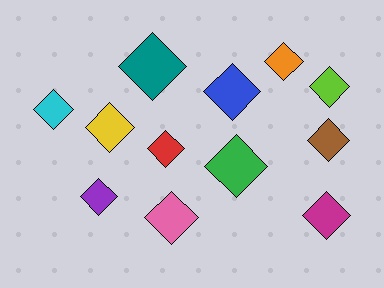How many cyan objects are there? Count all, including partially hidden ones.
There is 1 cyan object.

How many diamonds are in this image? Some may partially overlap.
There are 12 diamonds.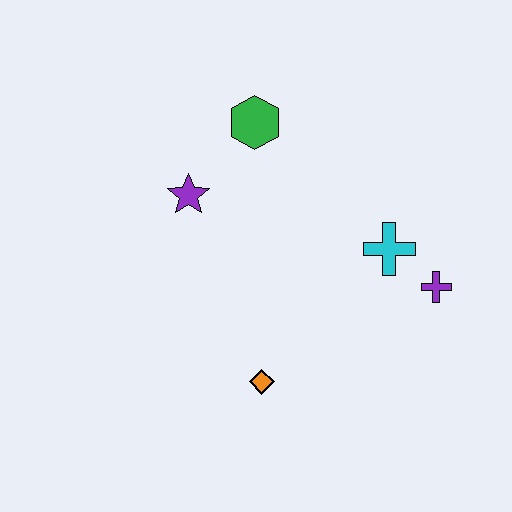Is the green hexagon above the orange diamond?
Yes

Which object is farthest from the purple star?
The purple cross is farthest from the purple star.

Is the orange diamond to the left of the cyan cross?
Yes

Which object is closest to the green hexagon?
The purple star is closest to the green hexagon.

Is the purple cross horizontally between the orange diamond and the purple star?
No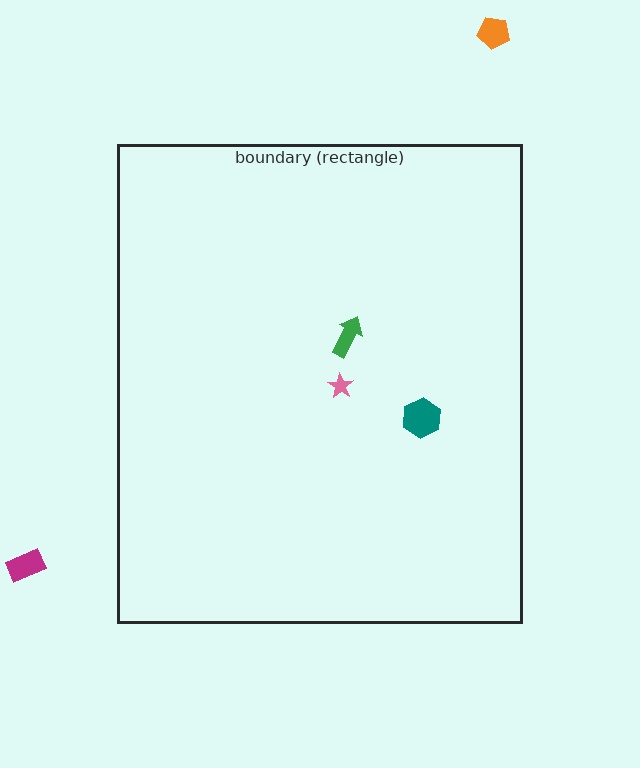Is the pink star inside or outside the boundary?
Inside.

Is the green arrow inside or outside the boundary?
Inside.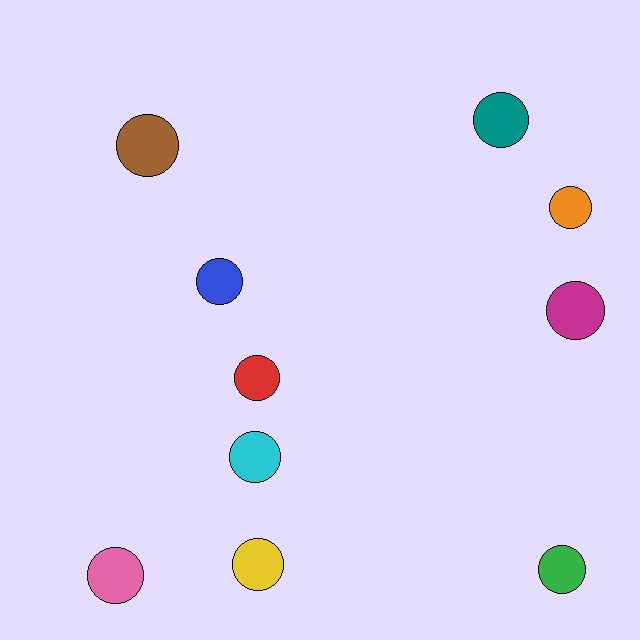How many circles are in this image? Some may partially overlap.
There are 10 circles.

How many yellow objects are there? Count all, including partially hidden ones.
There is 1 yellow object.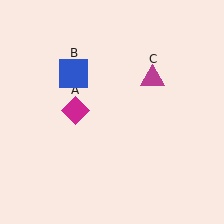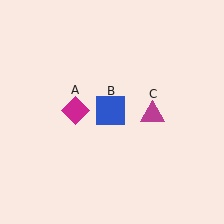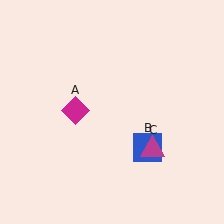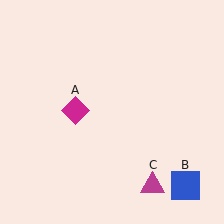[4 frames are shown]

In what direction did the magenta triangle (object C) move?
The magenta triangle (object C) moved down.